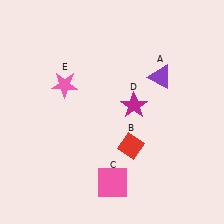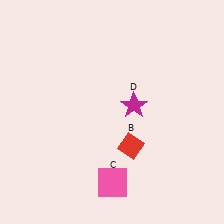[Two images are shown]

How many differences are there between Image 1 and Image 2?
There are 2 differences between the two images.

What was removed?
The purple triangle (A), the pink star (E) were removed in Image 2.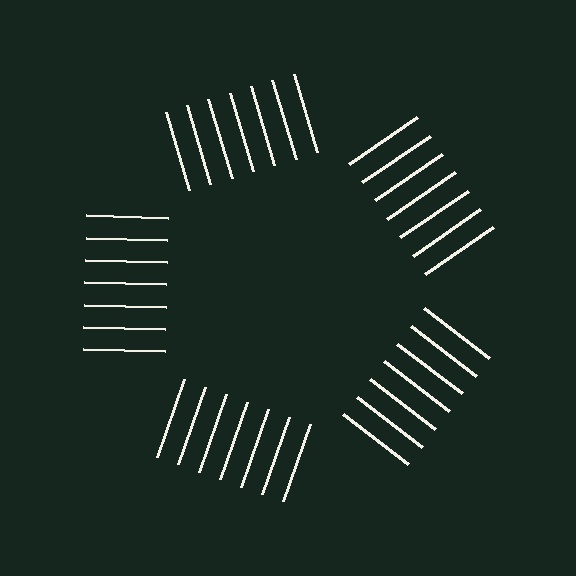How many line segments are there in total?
35 — 7 along each of the 5 edges.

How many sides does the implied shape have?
5 sides — the line-ends trace a pentagon.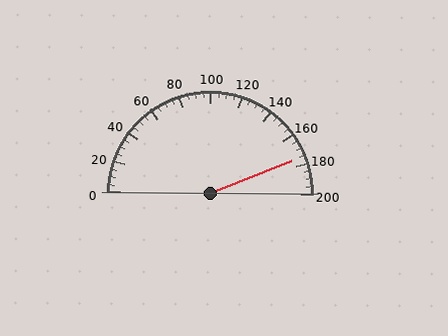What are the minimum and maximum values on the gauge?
The gauge ranges from 0 to 200.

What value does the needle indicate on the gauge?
The needle indicates approximately 175.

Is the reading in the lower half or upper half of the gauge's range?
The reading is in the upper half of the range (0 to 200).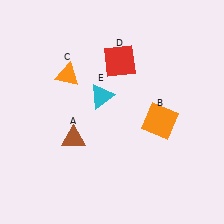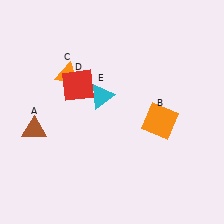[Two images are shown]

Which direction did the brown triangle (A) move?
The brown triangle (A) moved left.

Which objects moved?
The objects that moved are: the brown triangle (A), the red square (D).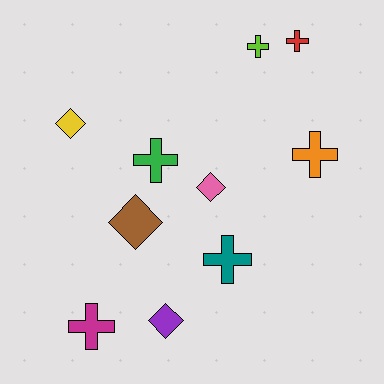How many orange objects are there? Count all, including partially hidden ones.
There is 1 orange object.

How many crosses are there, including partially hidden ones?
There are 6 crosses.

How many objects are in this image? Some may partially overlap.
There are 10 objects.